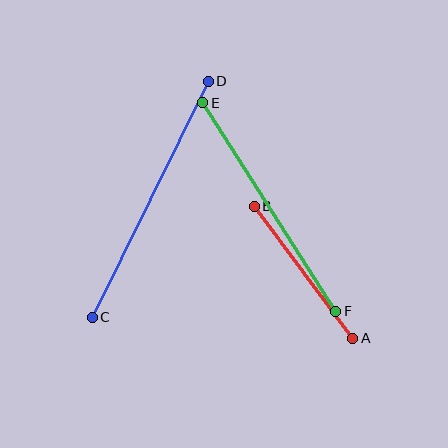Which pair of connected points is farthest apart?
Points C and D are farthest apart.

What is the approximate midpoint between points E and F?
The midpoint is at approximately (269, 207) pixels.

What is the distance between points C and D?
The distance is approximately 263 pixels.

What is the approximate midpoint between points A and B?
The midpoint is at approximately (304, 272) pixels.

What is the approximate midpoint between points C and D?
The midpoint is at approximately (150, 199) pixels.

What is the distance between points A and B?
The distance is approximately 165 pixels.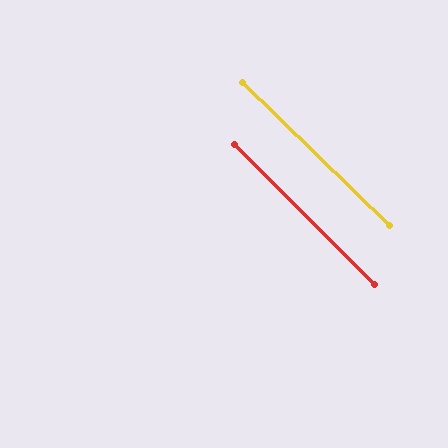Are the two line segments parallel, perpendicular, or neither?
Parallel — their directions differ by only 0.9°.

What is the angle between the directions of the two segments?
Approximately 1 degree.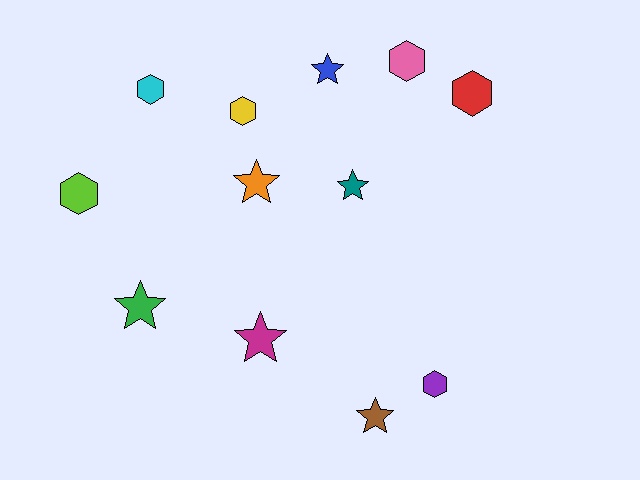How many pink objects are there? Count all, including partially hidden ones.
There is 1 pink object.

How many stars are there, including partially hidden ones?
There are 6 stars.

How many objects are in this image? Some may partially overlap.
There are 12 objects.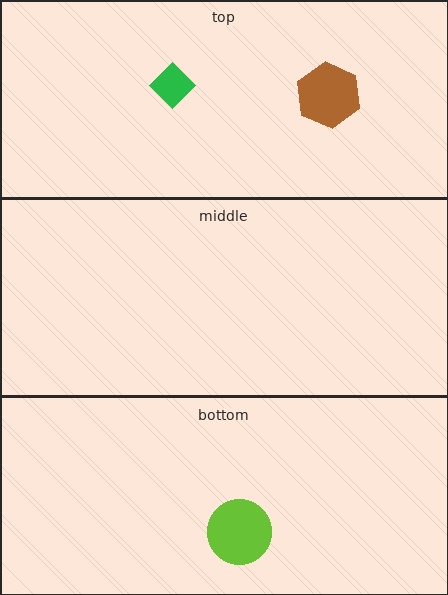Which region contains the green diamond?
The top region.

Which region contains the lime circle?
The bottom region.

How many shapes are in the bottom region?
1.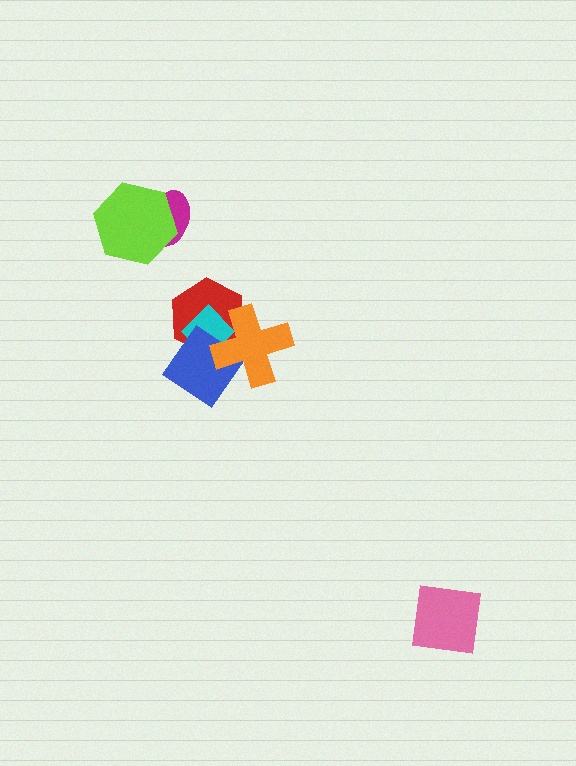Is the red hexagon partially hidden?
Yes, it is partially covered by another shape.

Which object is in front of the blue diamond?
The orange cross is in front of the blue diamond.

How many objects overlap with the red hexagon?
3 objects overlap with the red hexagon.